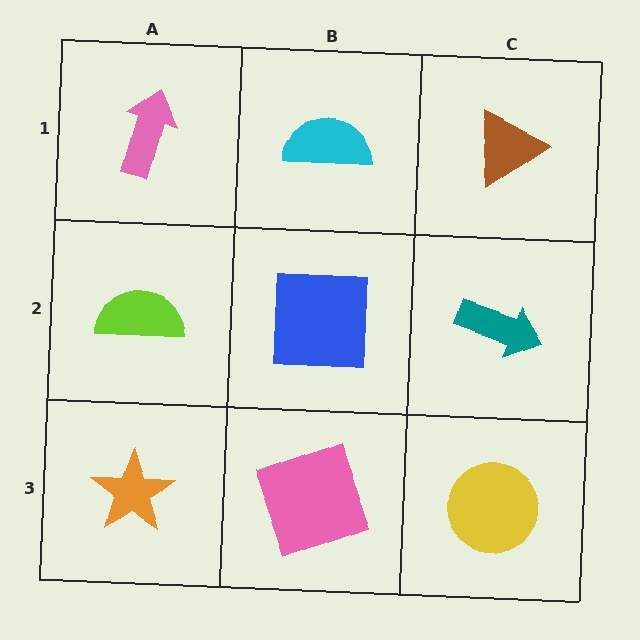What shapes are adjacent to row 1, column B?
A blue square (row 2, column B), a pink arrow (row 1, column A), a brown triangle (row 1, column C).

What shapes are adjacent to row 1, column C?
A teal arrow (row 2, column C), a cyan semicircle (row 1, column B).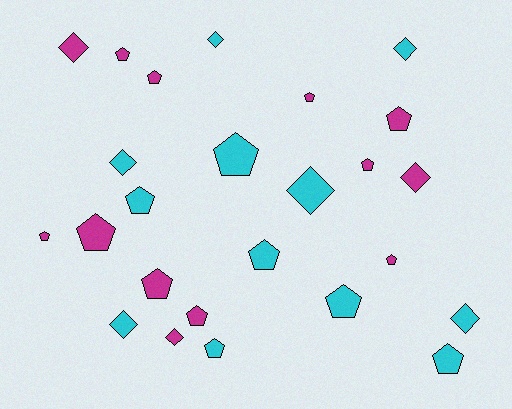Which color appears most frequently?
Magenta, with 13 objects.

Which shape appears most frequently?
Pentagon, with 16 objects.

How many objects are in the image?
There are 25 objects.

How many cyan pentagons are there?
There are 6 cyan pentagons.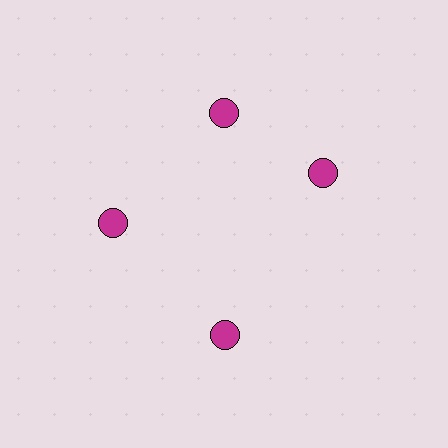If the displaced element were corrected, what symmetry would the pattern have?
It would have 4-fold rotational symmetry — the pattern would map onto itself every 90 degrees.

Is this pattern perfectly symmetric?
No. The 4 magenta circles are arranged in a ring, but one element near the 3 o'clock position is rotated out of alignment along the ring, breaking the 4-fold rotational symmetry.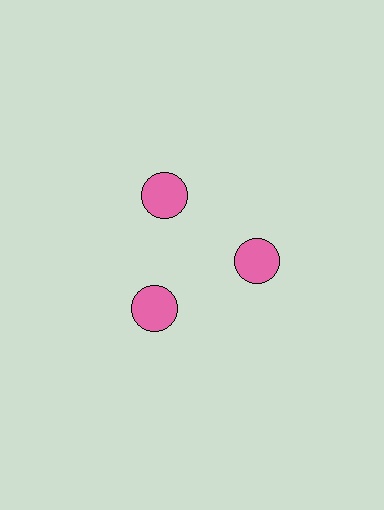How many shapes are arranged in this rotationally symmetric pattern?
There are 3 shapes, arranged in 3 groups of 1.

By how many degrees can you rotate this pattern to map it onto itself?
The pattern maps onto itself every 120 degrees of rotation.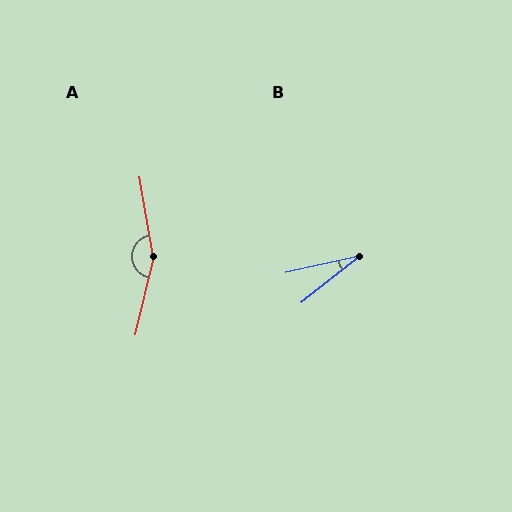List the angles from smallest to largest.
B (26°), A (157°).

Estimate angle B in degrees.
Approximately 26 degrees.